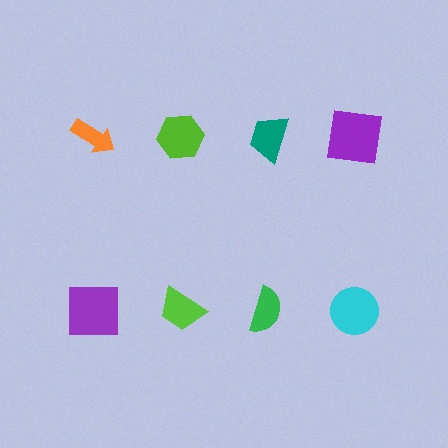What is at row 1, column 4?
A purple square.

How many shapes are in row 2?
4 shapes.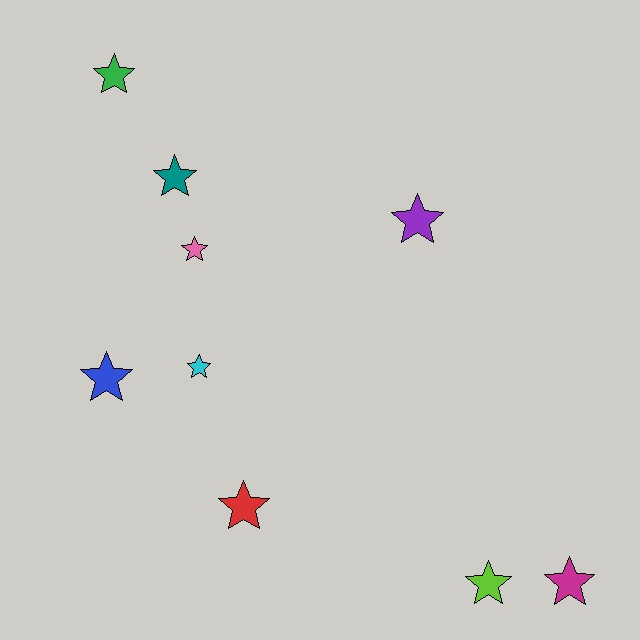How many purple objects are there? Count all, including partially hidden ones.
There is 1 purple object.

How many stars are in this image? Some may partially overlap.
There are 9 stars.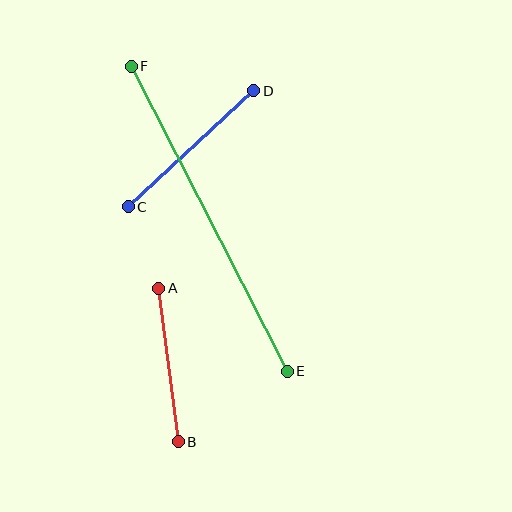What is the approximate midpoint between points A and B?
The midpoint is at approximately (168, 365) pixels.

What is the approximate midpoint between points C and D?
The midpoint is at approximately (191, 149) pixels.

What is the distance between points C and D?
The distance is approximately 171 pixels.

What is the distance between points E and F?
The distance is approximately 342 pixels.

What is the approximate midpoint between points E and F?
The midpoint is at approximately (209, 219) pixels.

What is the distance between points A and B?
The distance is approximately 155 pixels.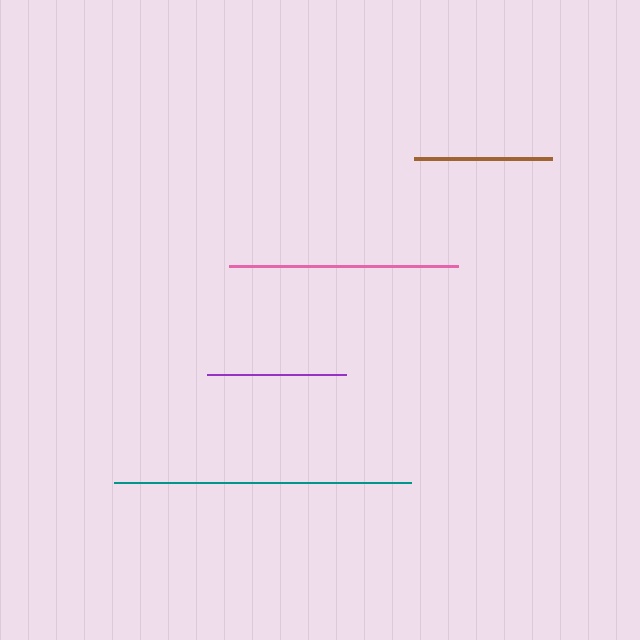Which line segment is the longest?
The teal line is the longest at approximately 297 pixels.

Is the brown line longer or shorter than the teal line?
The teal line is longer than the brown line.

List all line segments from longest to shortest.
From longest to shortest: teal, pink, purple, brown.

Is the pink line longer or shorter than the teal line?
The teal line is longer than the pink line.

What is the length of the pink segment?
The pink segment is approximately 228 pixels long.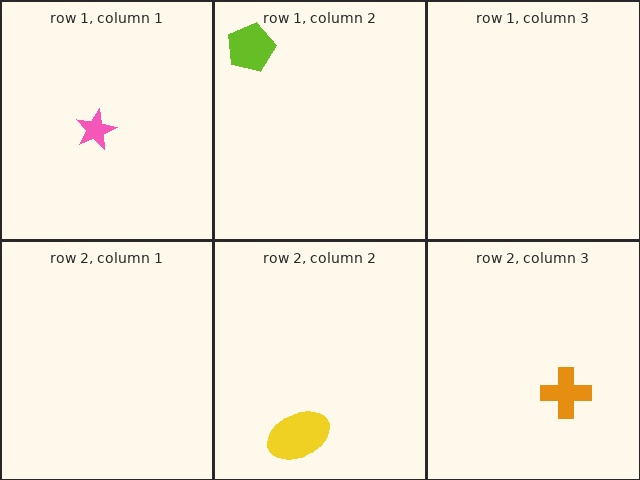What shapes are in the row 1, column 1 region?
The pink star.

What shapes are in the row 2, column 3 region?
The orange cross.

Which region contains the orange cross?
The row 2, column 3 region.